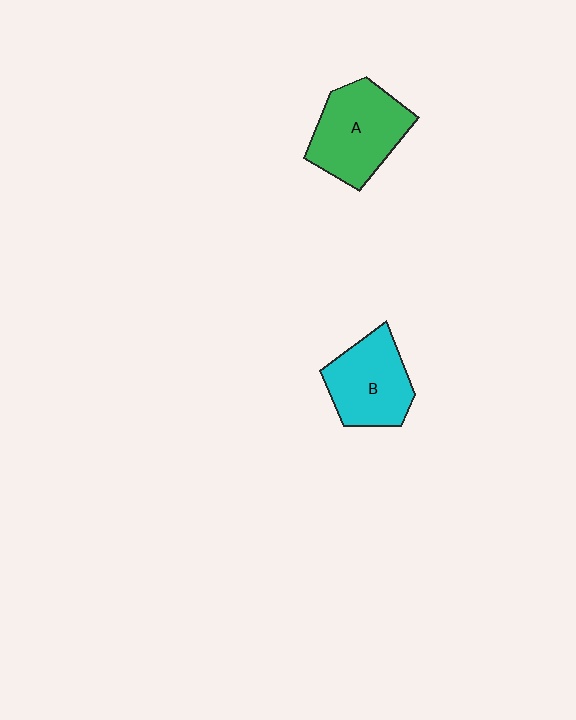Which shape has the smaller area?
Shape B (cyan).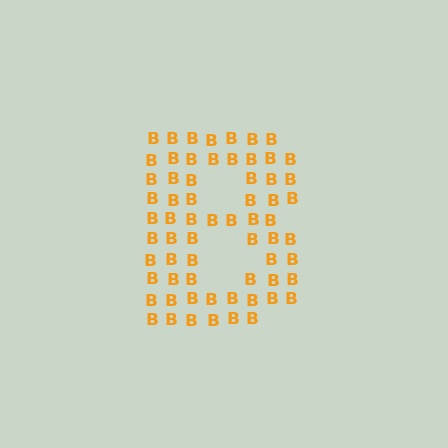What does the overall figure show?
The overall figure shows the letter B.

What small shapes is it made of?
It is made of small letter B's.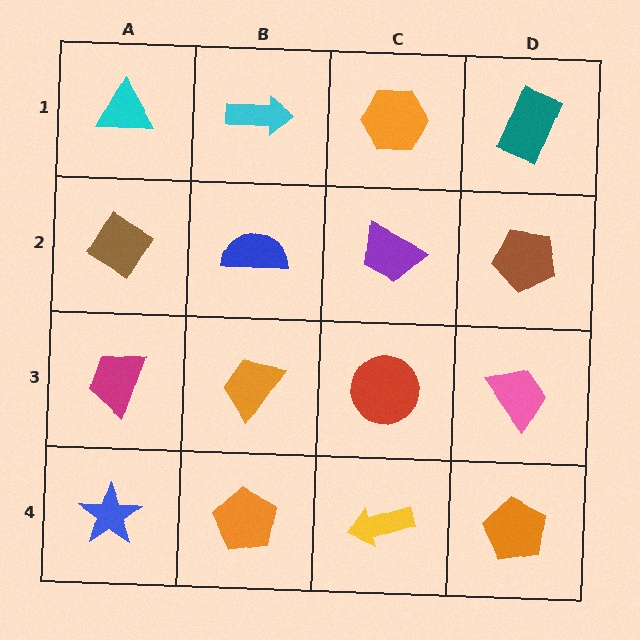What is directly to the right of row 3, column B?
A red circle.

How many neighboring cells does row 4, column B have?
3.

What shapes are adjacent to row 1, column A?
A brown diamond (row 2, column A), a cyan arrow (row 1, column B).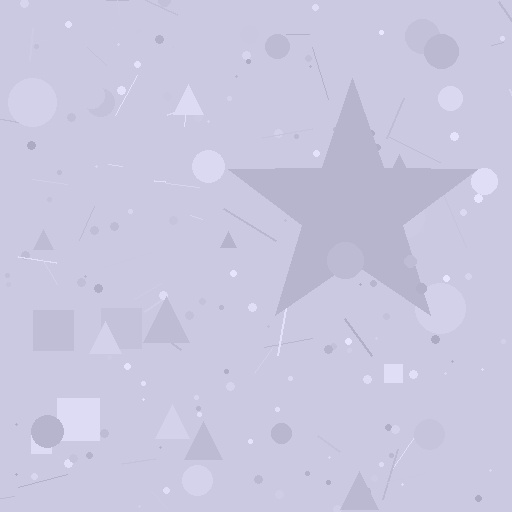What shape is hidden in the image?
A star is hidden in the image.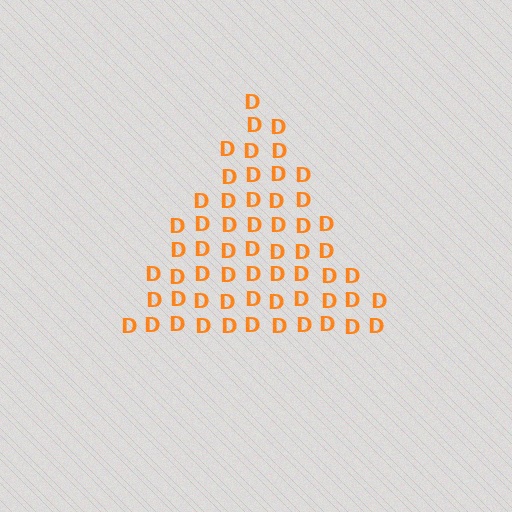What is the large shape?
The large shape is a triangle.